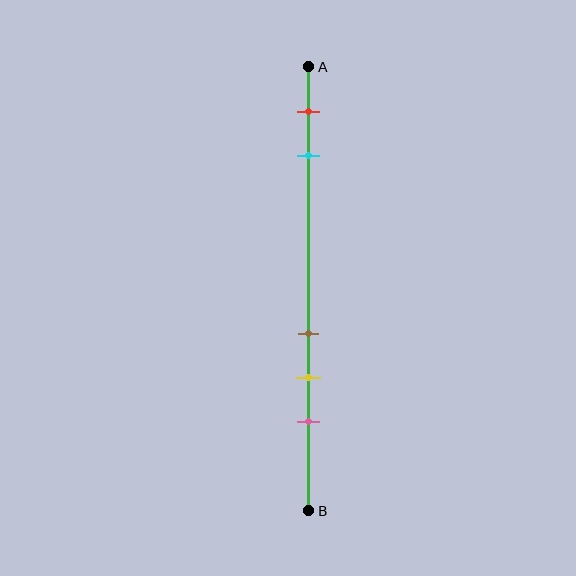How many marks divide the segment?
There are 5 marks dividing the segment.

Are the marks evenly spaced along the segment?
No, the marks are not evenly spaced.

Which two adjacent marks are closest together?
The brown and yellow marks are the closest adjacent pair.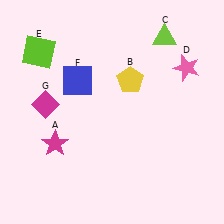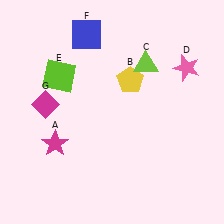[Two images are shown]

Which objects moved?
The objects that moved are: the lime triangle (C), the lime square (E), the blue square (F).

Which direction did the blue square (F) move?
The blue square (F) moved up.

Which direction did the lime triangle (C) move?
The lime triangle (C) moved down.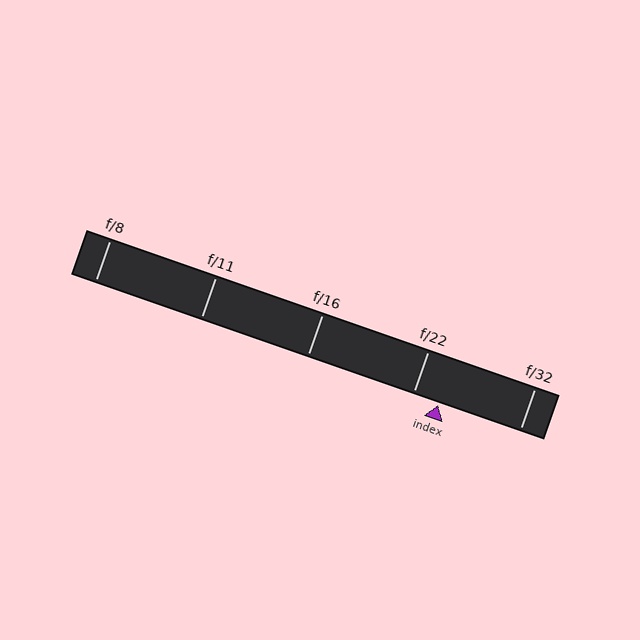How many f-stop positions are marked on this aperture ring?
There are 5 f-stop positions marked.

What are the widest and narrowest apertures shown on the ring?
The widest aperture shown is f/8 and the narrowest is f/32.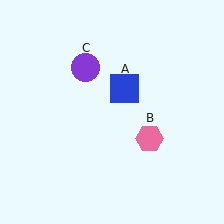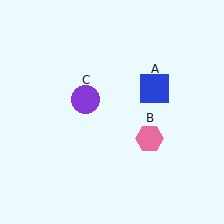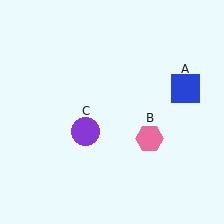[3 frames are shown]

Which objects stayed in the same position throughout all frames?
Pink hexagon (object B) remained stationary.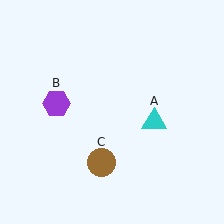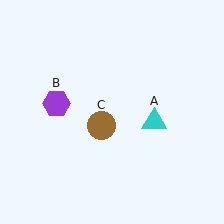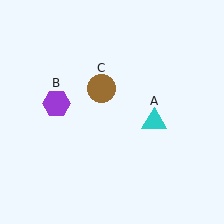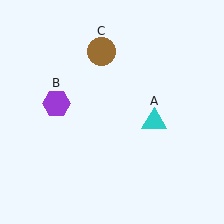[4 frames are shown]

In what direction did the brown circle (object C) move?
The brown circle (object C) moved up.